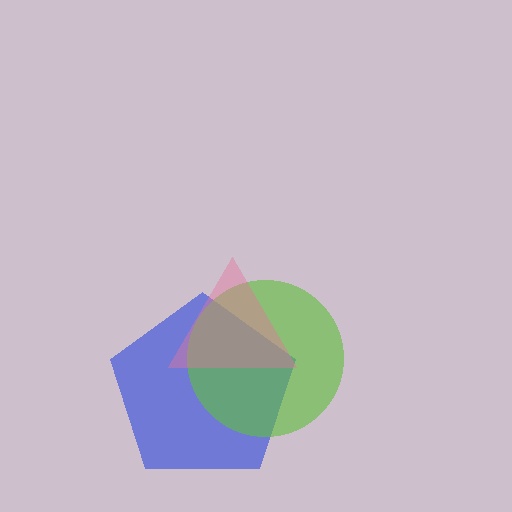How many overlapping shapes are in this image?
There are 3 overlapping shapes in the image.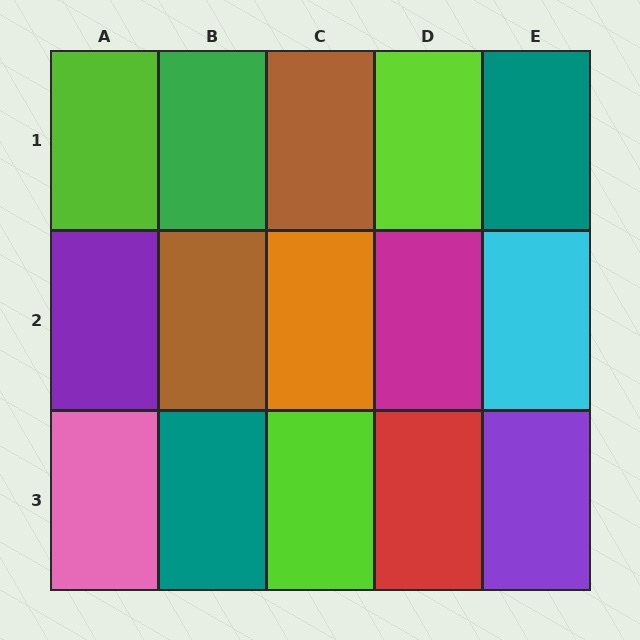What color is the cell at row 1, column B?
Green.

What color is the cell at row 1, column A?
Lime.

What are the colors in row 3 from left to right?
Pink, teal, lime, red, purple.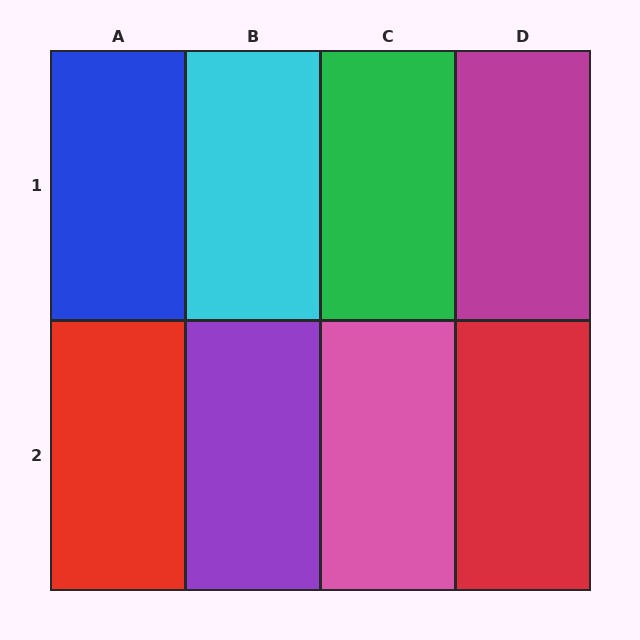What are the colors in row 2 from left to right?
Red, purple, pink, red.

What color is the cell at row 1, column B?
Cyan.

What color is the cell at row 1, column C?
Green.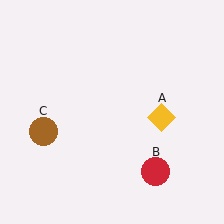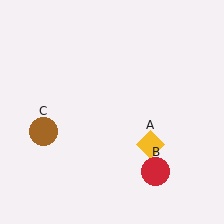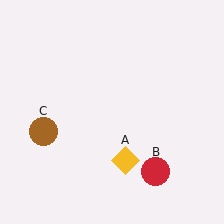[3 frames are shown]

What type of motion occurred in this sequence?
The yellow diamond (object A) rotated clockwise around the center of the scene.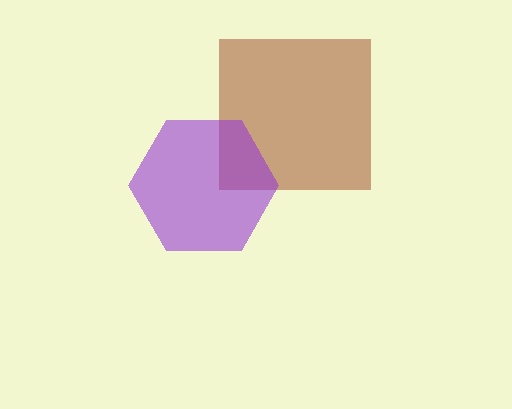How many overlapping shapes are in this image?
There are 2 overlapping shapes in the image.